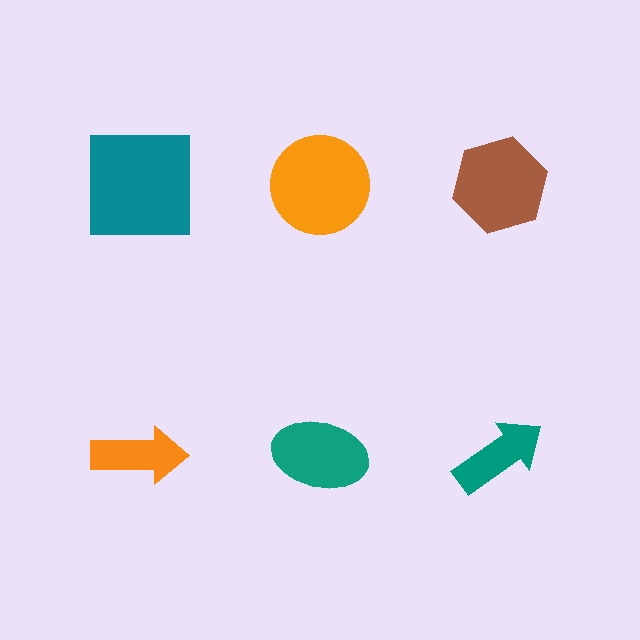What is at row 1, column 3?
A brown hexagon.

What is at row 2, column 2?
A teal ellipse.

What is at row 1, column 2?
An orange circle.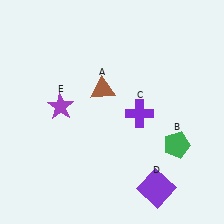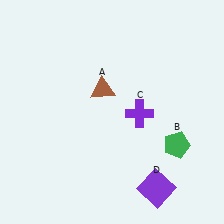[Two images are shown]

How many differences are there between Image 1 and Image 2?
There is 1 difference between the two images.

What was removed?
The purple star (E) was removed in Image 2.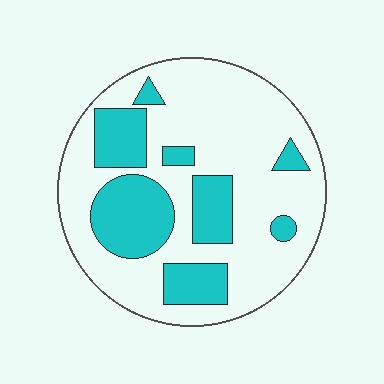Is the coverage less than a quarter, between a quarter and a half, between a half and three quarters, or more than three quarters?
Between a quarter and a half.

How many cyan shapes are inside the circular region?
8.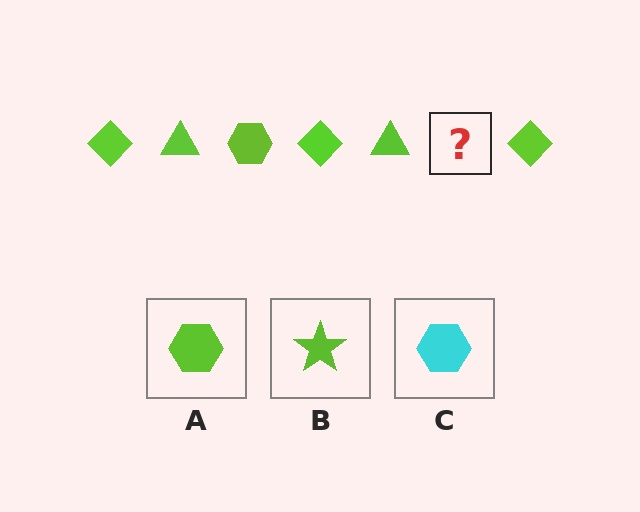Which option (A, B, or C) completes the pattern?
A.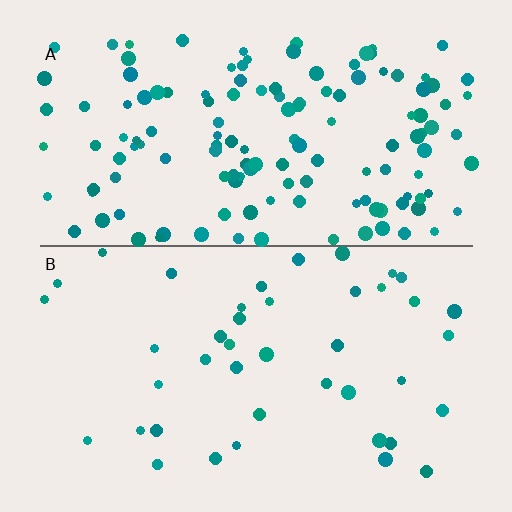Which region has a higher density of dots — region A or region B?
A (the top).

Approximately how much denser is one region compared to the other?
Approximately 3.3× — region A over region B.